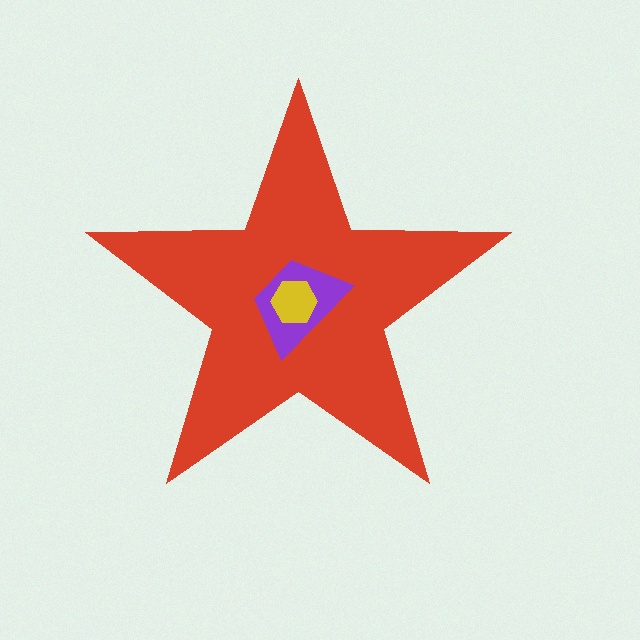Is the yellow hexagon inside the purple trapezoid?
Yes.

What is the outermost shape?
The red star.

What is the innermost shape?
The yellow hexagon.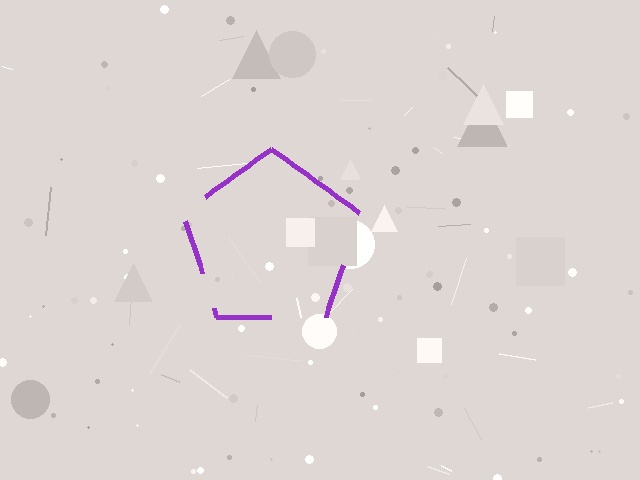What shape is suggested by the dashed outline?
The dashed outline suggests a pentagon.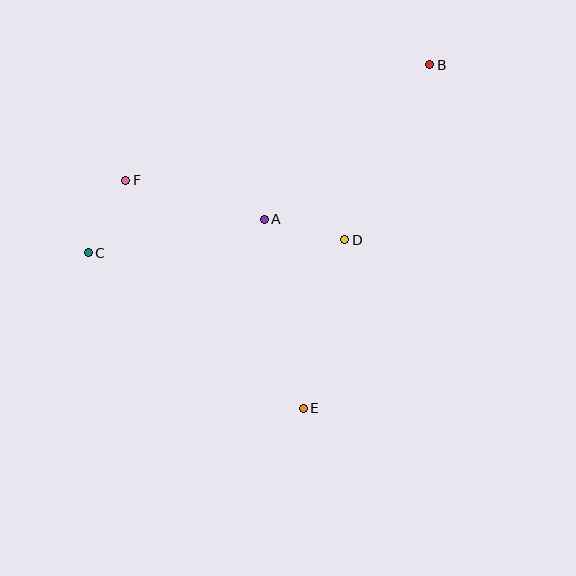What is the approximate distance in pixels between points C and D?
The distance between C and D is approximately 257 pixels.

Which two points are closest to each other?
Points C and F are closest to each other.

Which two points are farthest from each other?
Points B and C are farthest from each other.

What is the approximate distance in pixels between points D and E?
The distance between D and E is approximately 174 pixels.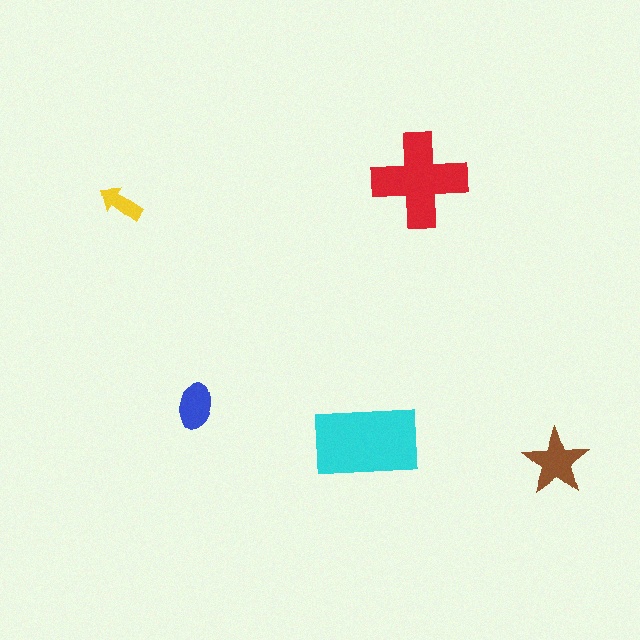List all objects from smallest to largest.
The yellow arrow, the blue ellipse, the brown star, the red cross, the cyan rectangle.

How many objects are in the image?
There are 5 objects in the image.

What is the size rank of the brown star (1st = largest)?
3rd.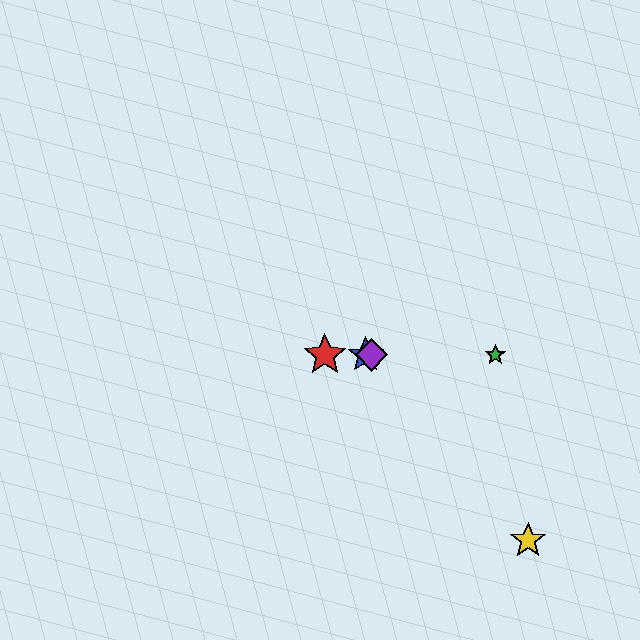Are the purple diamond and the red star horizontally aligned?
Yes, both are at y≈355.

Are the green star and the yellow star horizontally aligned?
No, the green star is at y≈355 and the yellow star is at y≈540.